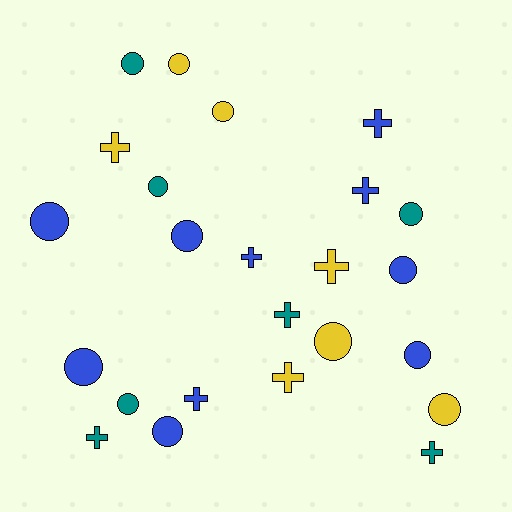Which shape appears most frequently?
Circle, with 14 objects.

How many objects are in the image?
There are 24 objects.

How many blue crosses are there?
There are 4 blue crosses.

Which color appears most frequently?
Blue, with 10 objects.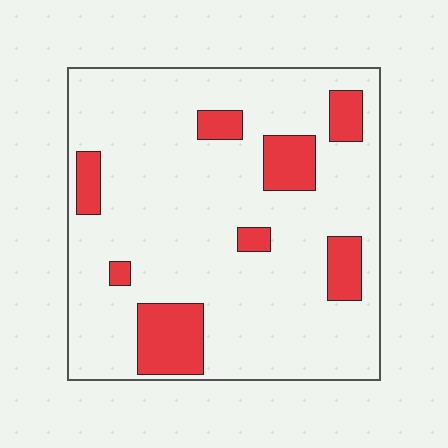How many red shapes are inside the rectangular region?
8.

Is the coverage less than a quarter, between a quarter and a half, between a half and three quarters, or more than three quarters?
Less than a quarter.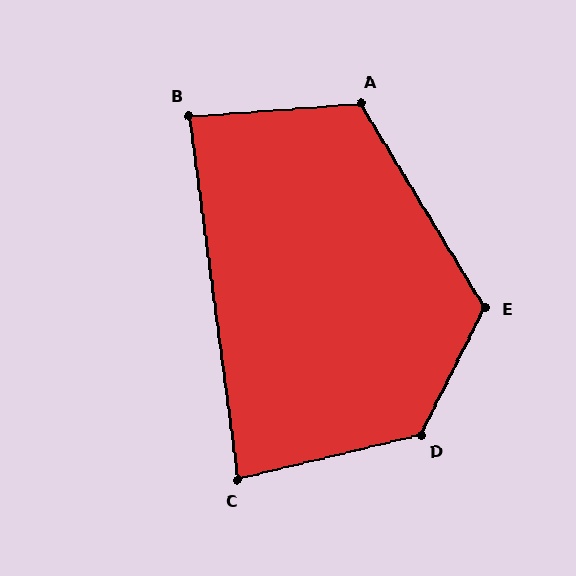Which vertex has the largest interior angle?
D, at approximately 130 degrees.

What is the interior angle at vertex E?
Approximately 122 degrees (obtuse).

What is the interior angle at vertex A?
Approximately 117 degrees (obtuse).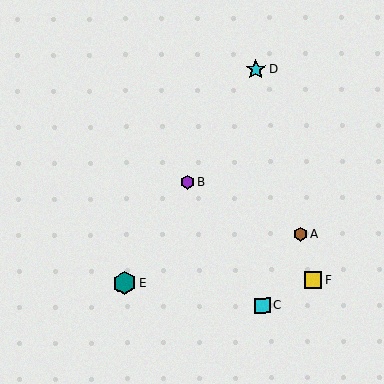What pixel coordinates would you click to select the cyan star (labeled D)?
Click at (256, 69) to select the cyan star D.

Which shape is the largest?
The teal hexagon (labeled E) is the largest.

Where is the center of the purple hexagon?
The center of the purple hexagon is at (187, 182).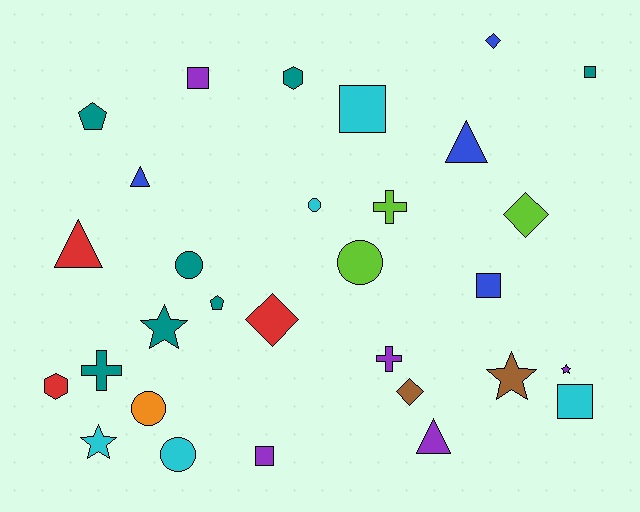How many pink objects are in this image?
There are no pink objects.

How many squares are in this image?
There are 6 squares.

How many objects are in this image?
There are 30 objects.